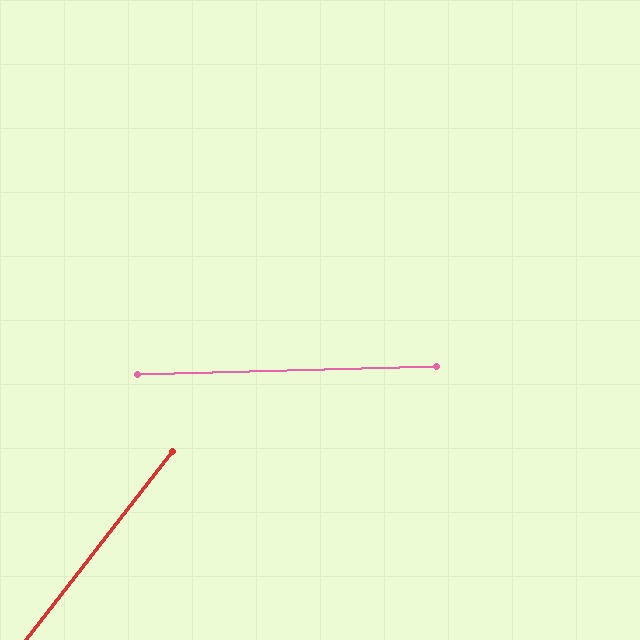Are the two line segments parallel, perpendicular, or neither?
Neither parallel nor perpendicular — they differ by about 51°.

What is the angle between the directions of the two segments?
Approximately 51 degrees.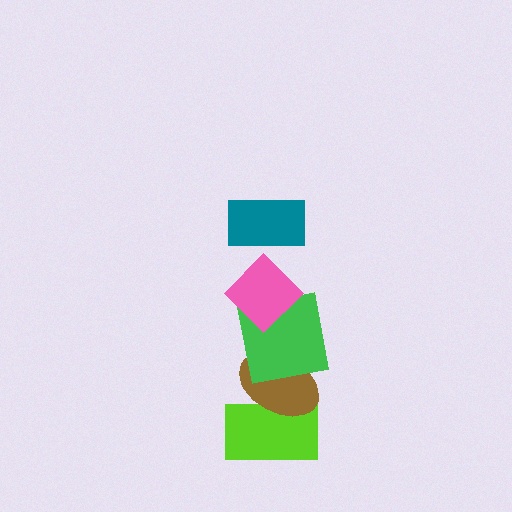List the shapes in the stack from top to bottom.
From top to bottom: the teal rectangle, the pink diamond, the green square, the brown ellipse, the lime rectangle.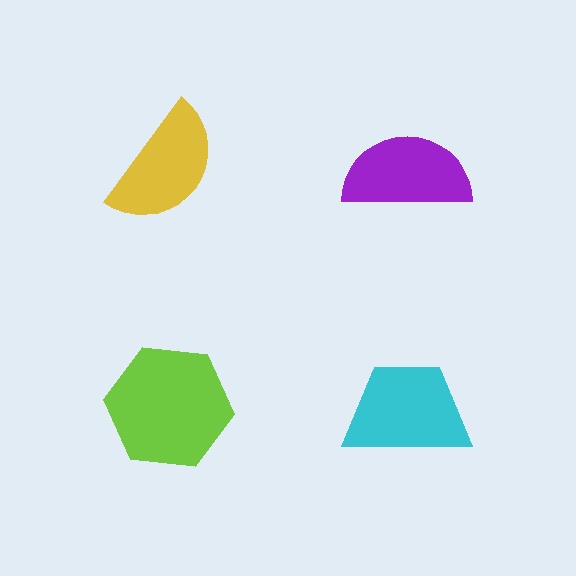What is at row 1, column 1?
A yellow semicircle.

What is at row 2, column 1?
A lime hexagon.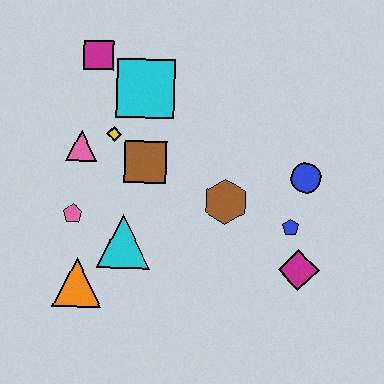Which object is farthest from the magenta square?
The magenta diamond is farthest from the magenta square.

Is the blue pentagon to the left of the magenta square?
No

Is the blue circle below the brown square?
Yes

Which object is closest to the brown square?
The yellow diamond is closest to the brown square.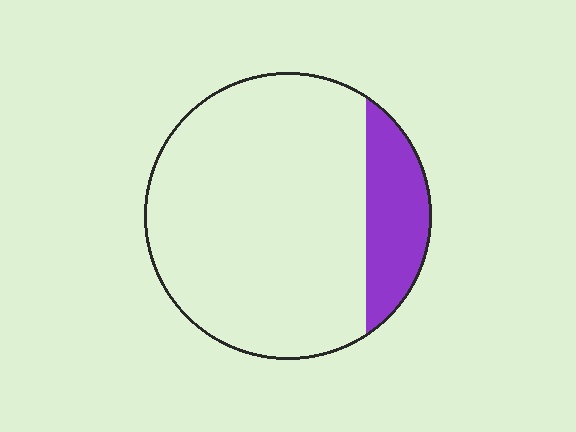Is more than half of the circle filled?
No.